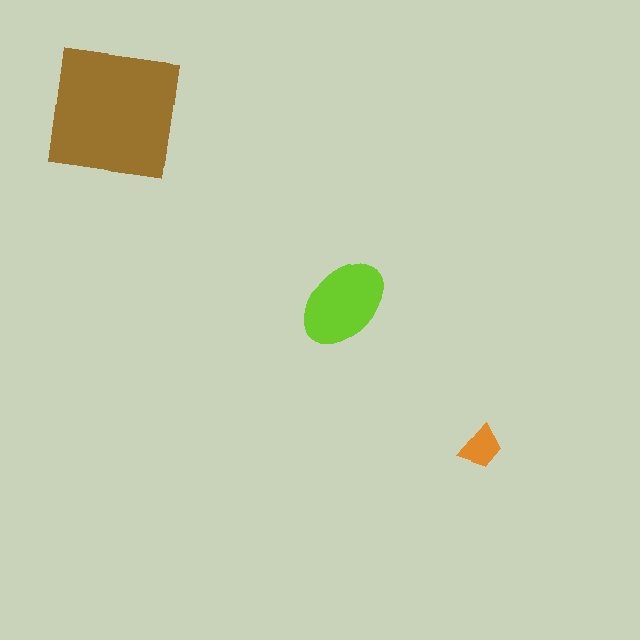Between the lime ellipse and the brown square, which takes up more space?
The brown square.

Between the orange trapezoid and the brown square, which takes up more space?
The brown square.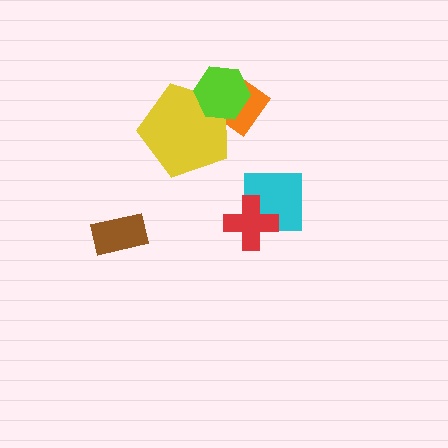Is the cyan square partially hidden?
Yes, it is partially covered by another shape.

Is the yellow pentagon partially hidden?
Yes, it is partially covered by another shape.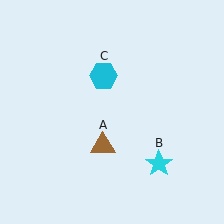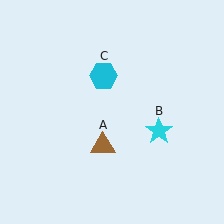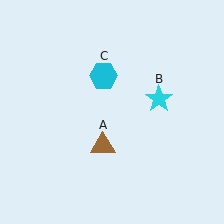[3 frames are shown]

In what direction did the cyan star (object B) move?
The cyan star (object B) moved up.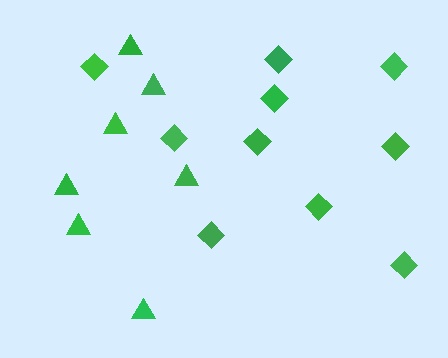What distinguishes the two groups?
There are 2 groups: one group of triangles (7) and one group of diamonds (10).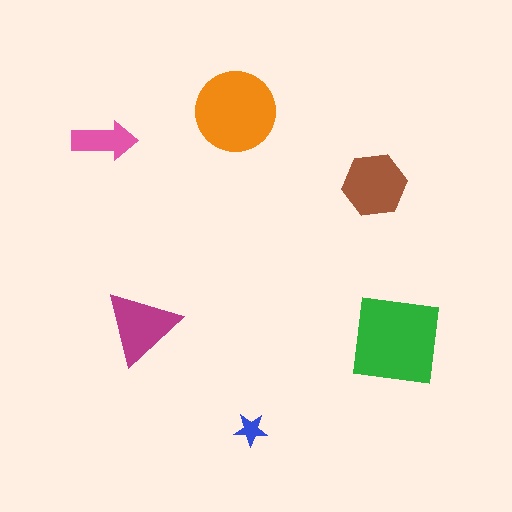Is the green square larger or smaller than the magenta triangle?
Larger.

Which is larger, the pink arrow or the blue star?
The pink arrow.